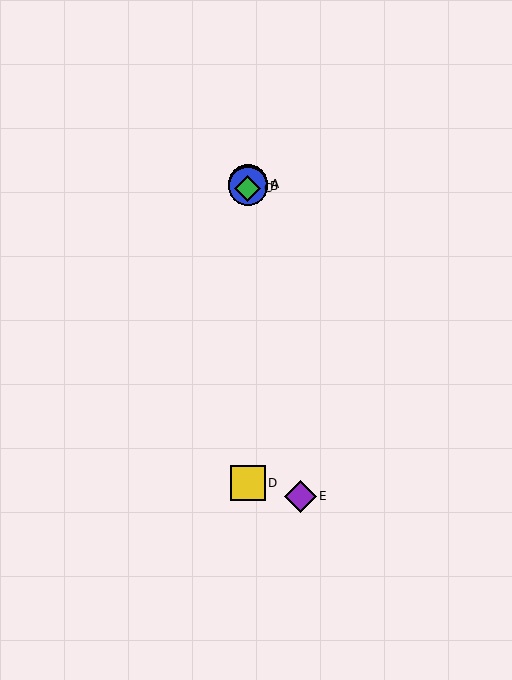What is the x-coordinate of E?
Object E is at x≈300.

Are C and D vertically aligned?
Yes, both are at x≈248.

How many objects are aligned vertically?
4 objects (A, B, C, D) are aligned vertically.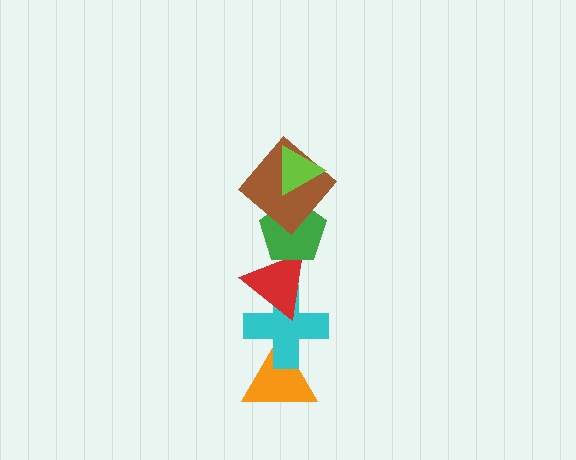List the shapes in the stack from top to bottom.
From top to bottom: the lime triangle, the brown diamond, the green pentagon, the red triangle, the cyan cross, the orange triangle.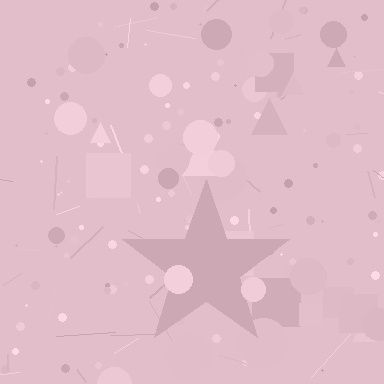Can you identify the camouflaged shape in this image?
The camouflaged shape is a star.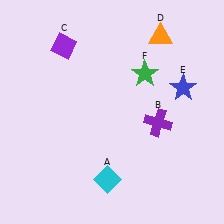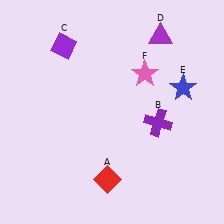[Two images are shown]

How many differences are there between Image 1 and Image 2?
There are 3 differences between the two images.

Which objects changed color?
A changed from cyan to red. D changed from orange to purple. F changed from green to pink.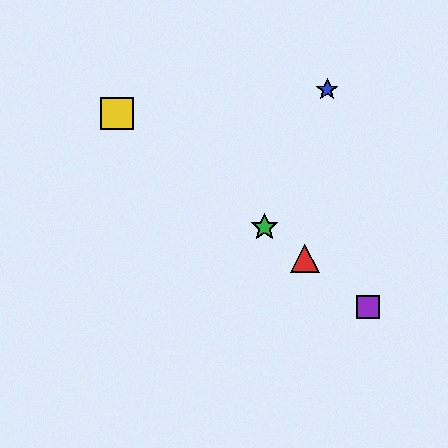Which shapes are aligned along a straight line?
The red triangle, the green star, the yellow square, the purple square are aligned along a straight line.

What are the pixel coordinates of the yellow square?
The yellow square is at (117, 114).